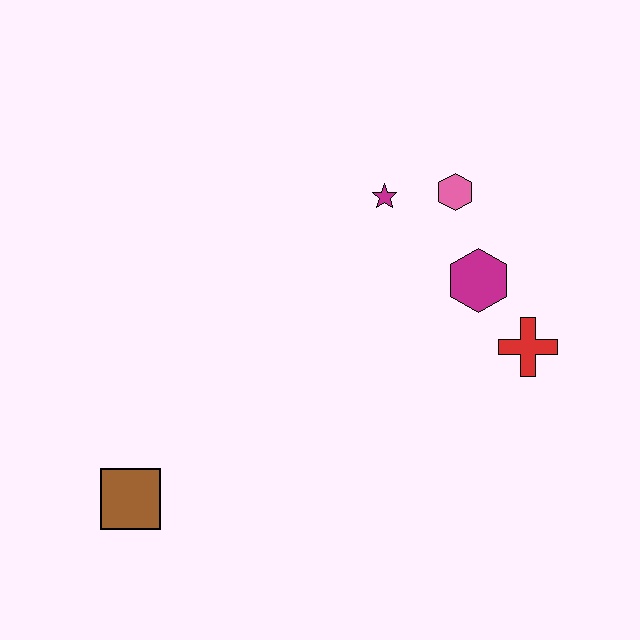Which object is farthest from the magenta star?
The brown square is farthest from the magenta star.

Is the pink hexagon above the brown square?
Yes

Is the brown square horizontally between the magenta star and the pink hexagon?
No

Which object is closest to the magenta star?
The pink hexagon is closest to the magenta star.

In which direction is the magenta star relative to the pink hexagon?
The magenta star is to the left of the pink hexagon.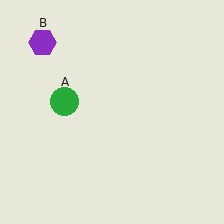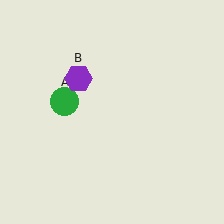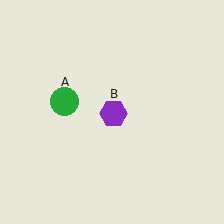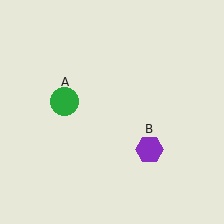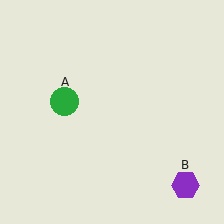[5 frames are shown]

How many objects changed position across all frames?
1 object changed position: purple hexagon (object B).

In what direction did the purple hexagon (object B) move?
The purple hexagon (object B) moved down and to the right.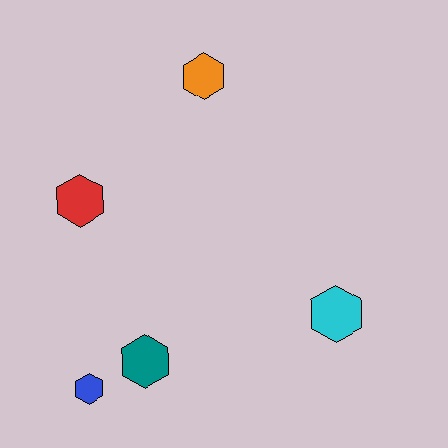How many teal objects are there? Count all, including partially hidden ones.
There is 1 teal object.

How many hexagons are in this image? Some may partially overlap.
There are 5 hexagons.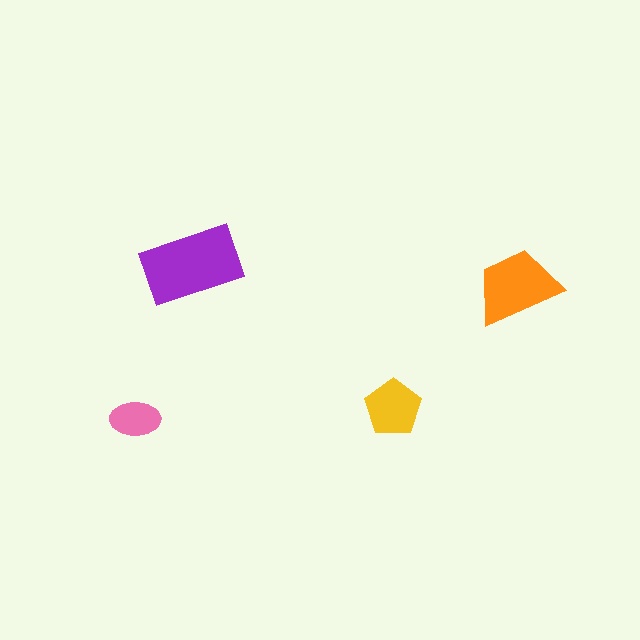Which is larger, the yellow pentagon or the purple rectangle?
The purple rectangle.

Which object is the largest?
The purple rectangle.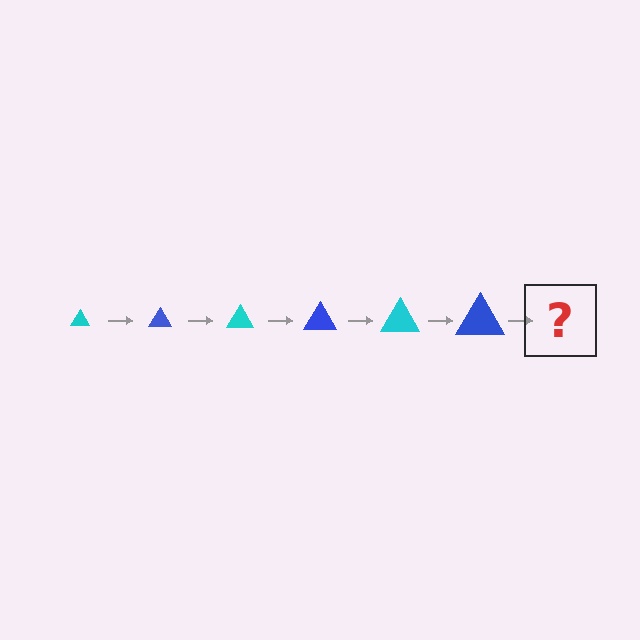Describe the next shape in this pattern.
It should be a cyan triangle, larger than the previous one.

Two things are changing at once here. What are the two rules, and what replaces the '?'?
The two rules are that the triangle grows larger each step and the color cycles through cyan and blue. The '?' should be a cyan triangle, larger than the previous one.